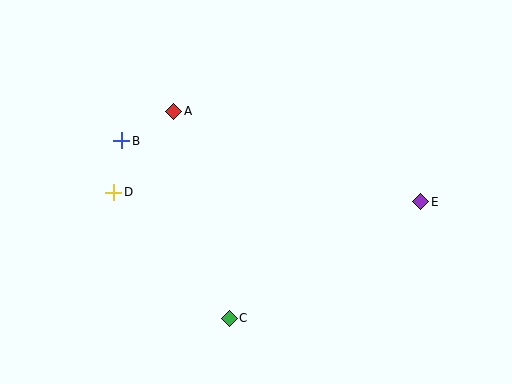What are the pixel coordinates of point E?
Point E is at (421, 202).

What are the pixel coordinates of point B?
Point B is at (122, 141).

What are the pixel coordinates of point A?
Point A is at (174, 111).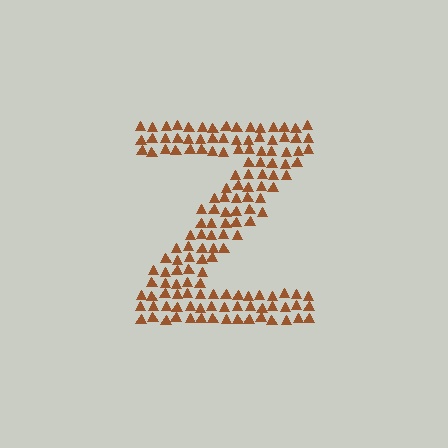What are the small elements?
The small elements are triangles.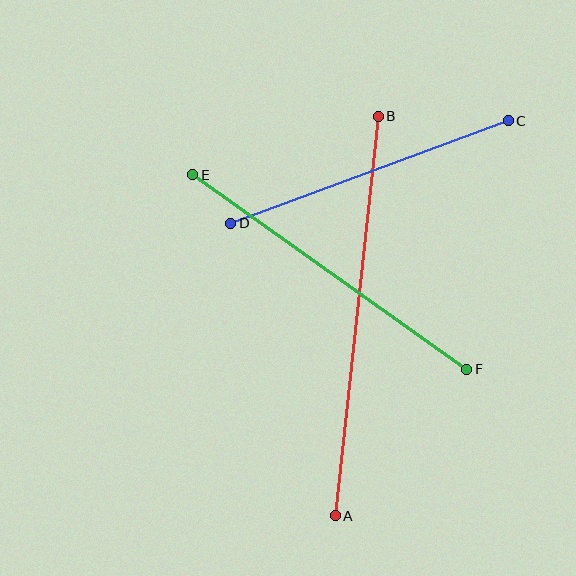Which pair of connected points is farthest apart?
Points A and B are farthest apart.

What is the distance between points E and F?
The distance is approximately 336 pixels.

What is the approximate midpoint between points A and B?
The midpoint is at approximately (357, 316) pixels.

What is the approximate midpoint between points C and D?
The midpoint is at approximately (370, 172) pixels.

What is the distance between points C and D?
The distance is approximately 296 pixels.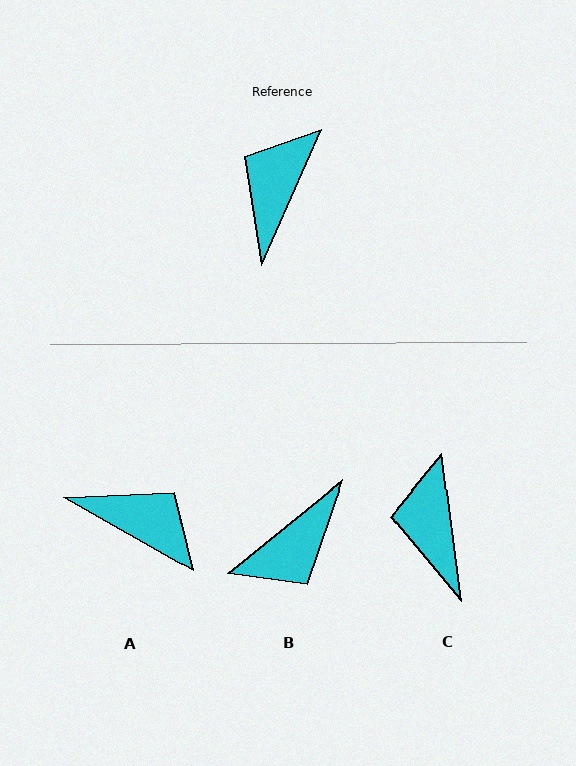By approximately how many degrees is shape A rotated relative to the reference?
Approximately 96 degrees clockwise.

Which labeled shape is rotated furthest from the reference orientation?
B, about 153 degrees away.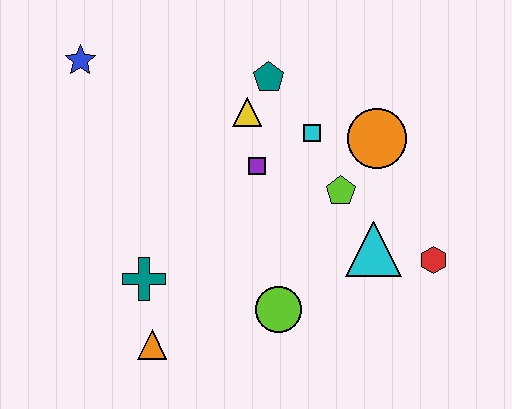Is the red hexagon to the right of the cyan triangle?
Yes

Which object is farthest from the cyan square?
The orange triangle is farthest from the cyan square.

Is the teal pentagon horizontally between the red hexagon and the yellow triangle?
Yes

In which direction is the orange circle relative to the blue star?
The orange circle is to the right of the blue star.